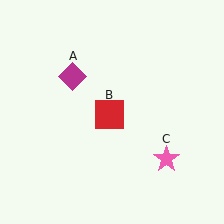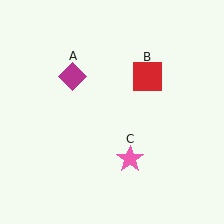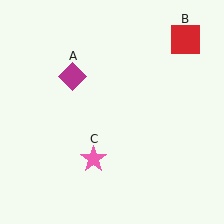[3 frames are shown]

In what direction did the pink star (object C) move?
The pink star (object C) moved left.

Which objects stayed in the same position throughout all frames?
Magenta diamond (object A) remained stationary.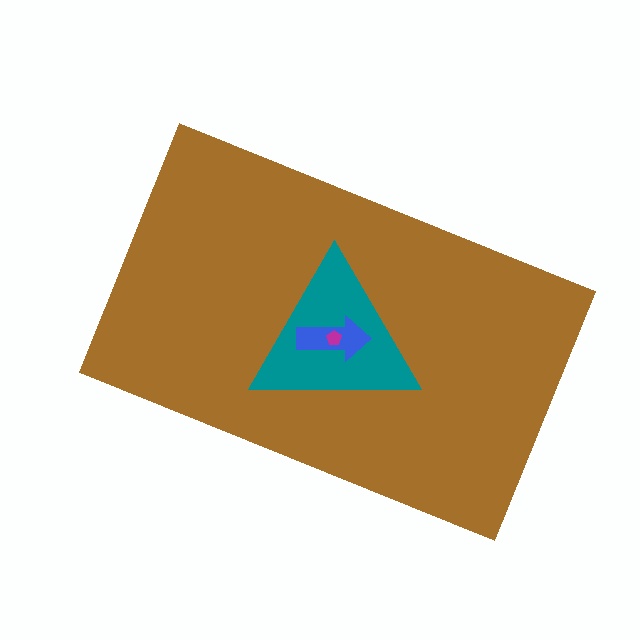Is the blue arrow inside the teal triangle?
Yes.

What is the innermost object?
The magenta pentagon.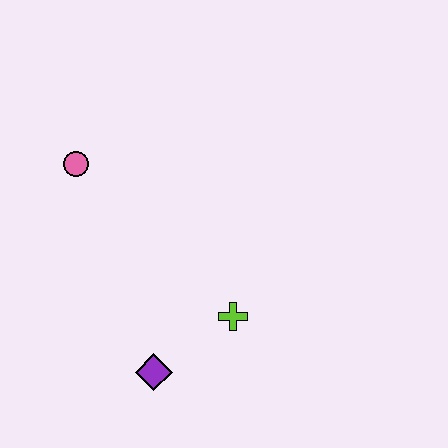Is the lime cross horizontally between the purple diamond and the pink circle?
No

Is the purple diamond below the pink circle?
Yes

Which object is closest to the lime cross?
The purple diamond is closest to the lime cross.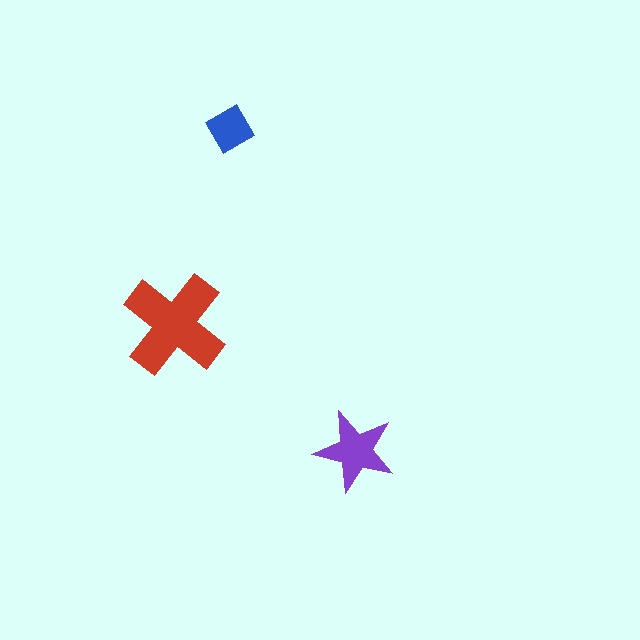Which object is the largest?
The red cross.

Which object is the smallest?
The blue diamond.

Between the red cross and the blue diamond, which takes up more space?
The red cross.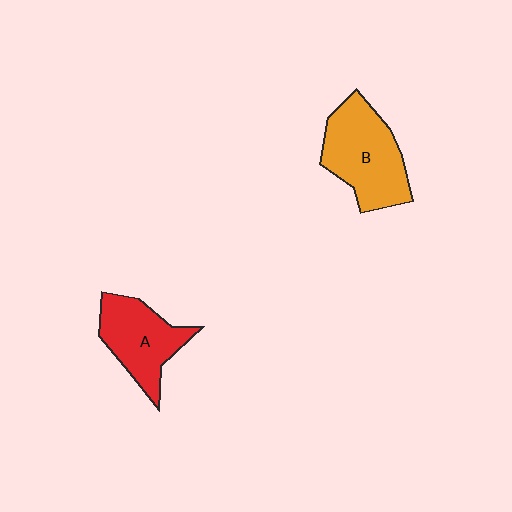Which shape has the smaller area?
Shape A (red).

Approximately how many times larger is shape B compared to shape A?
Approximately 1.3 times.